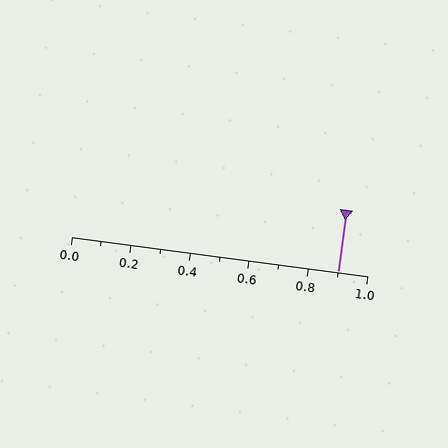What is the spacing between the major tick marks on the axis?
The major ticks are spaced 0.2 apart.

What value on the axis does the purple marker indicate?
The marker indicates approximately 0.9.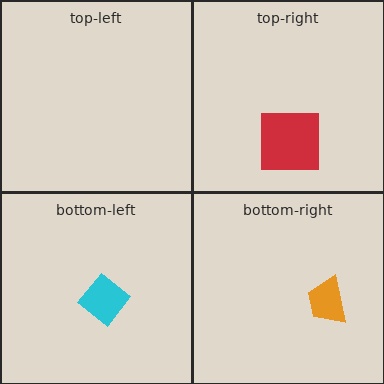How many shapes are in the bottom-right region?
1.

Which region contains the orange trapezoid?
The bottom-right region.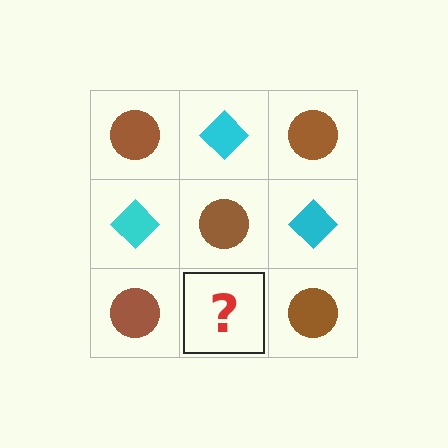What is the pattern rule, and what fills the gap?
The rule is that it alternates brown circle and cyan diamond in a checkerboard pattern. The gap should be filled with a cyan diamond.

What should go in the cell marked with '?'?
The missing cell should contain a cyan diamond.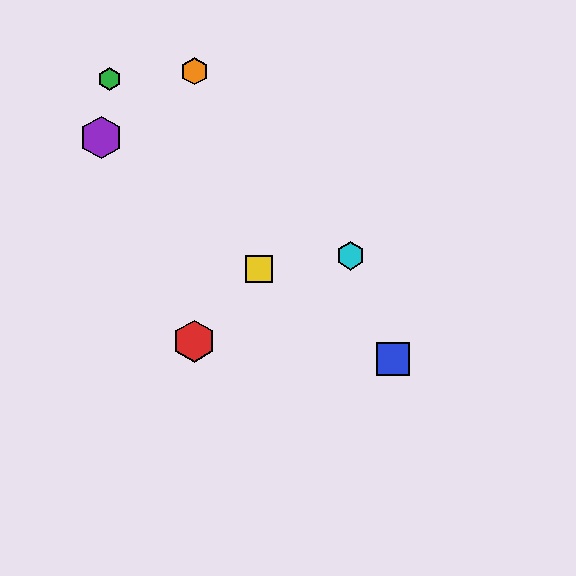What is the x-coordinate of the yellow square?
The yellow square is at x≈259.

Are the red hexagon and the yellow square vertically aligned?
No, the red hexagon is at x≈194 and the yellow square is at x≈259.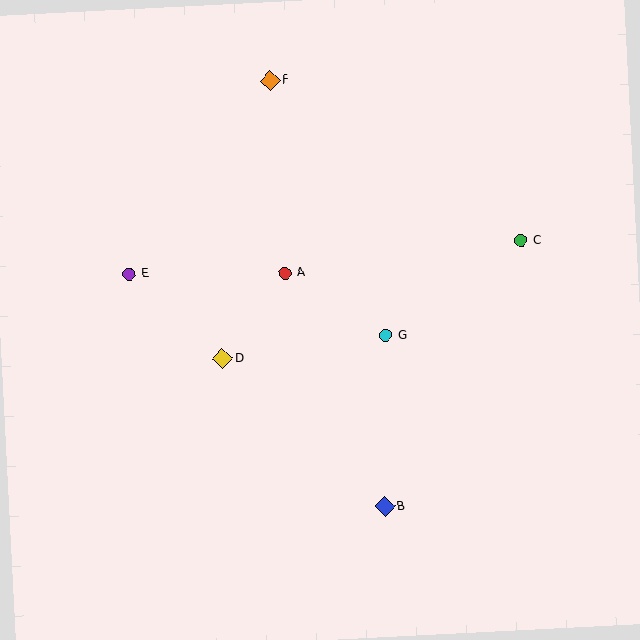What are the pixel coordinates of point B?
Point B is at (385, 507).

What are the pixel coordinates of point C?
Point C is at (521, 241).